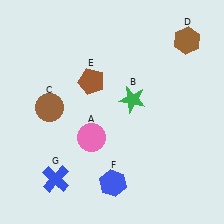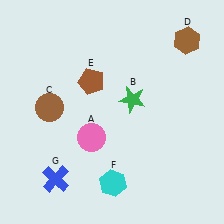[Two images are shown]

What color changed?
The hexagon (F) changed from blue in Image 1 to cyan in Image 2.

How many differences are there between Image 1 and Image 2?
There is 1 difference between the two images.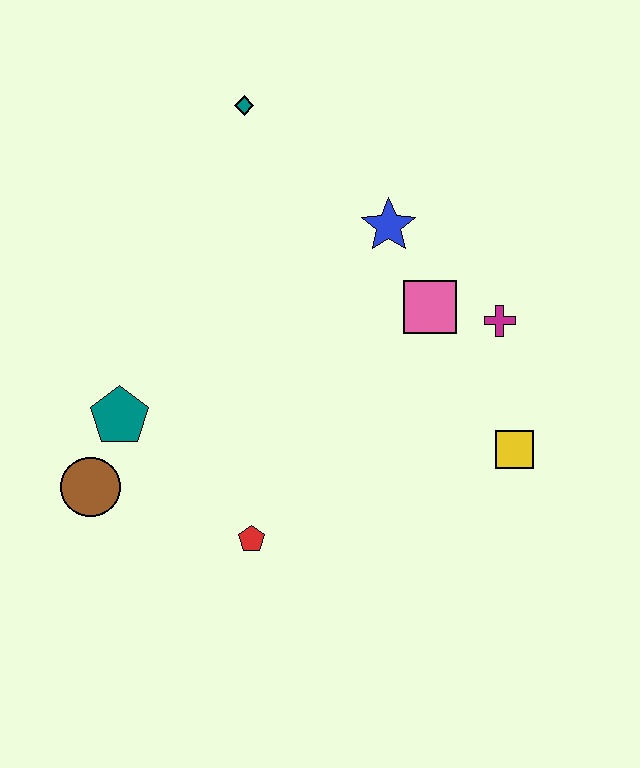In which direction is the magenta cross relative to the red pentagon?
The magenta cross is to the right of the red pentagon.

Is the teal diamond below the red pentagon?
No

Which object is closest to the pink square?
The magenta cross is closest to the pink square.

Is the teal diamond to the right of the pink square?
No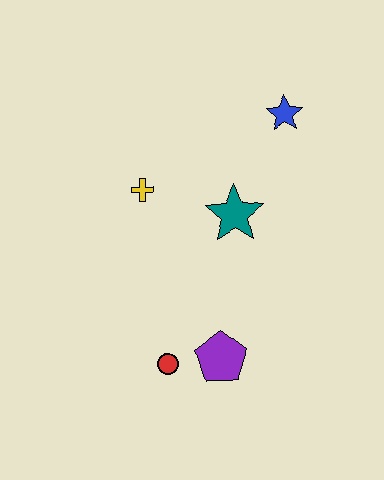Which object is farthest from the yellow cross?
The purple pentagon is farthest from the yellow cross.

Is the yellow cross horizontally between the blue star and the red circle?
No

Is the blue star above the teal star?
Yes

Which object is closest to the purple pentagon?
The red circle is closest to the purple pentagon.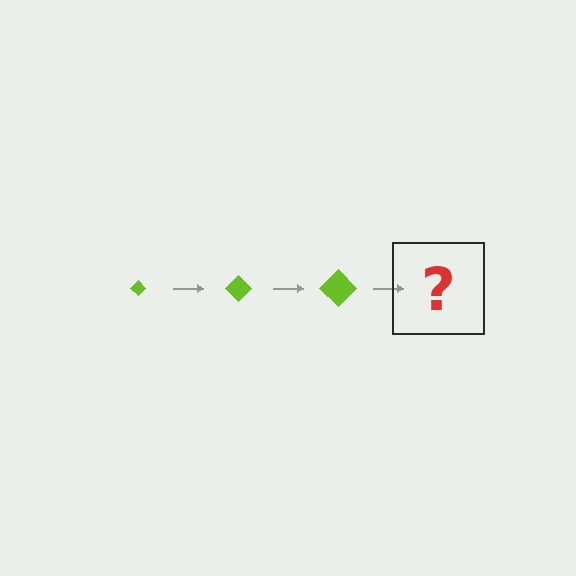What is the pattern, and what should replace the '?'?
The pattern is that the diamond gets progressively larger each step. The '?' should be a lime diamond, larger than the previous one.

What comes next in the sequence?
The next element should be a lime diamond, larger than the previous one.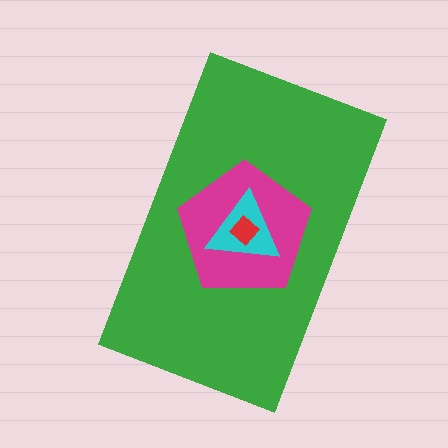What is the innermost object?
The red diamond.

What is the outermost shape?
The green rectangle.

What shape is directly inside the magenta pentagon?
The cyan triangle.